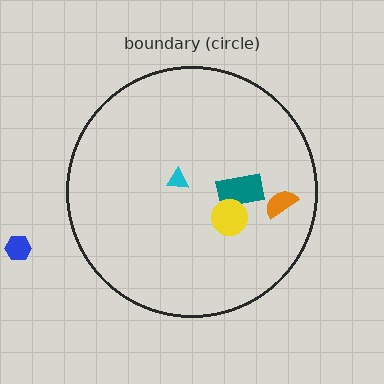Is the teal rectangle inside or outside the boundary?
Inside.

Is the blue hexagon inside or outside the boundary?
Outside.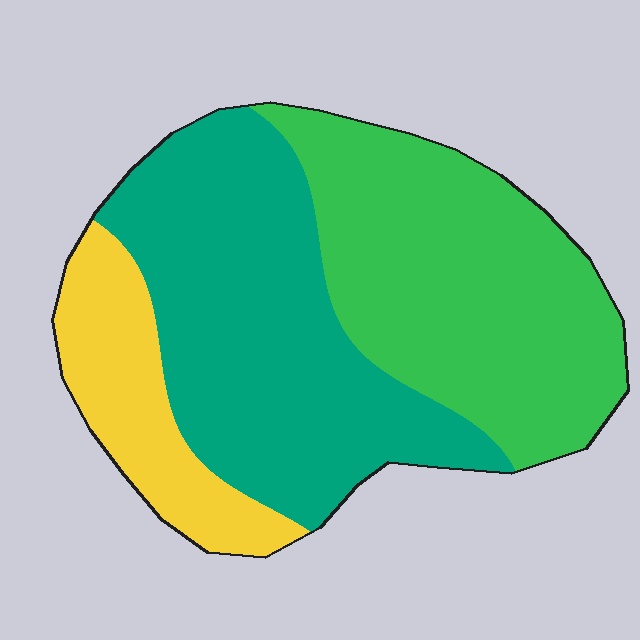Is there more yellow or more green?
Green.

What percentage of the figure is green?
Green takes up between a third and a half of the figure.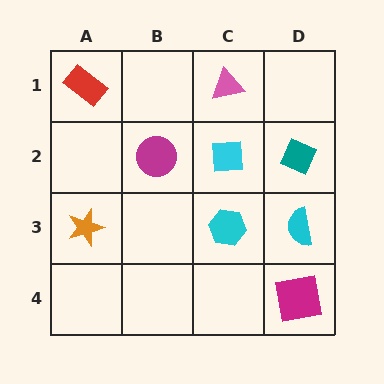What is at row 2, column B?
A magenta circle.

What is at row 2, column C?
A cyan square.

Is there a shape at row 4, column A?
No, that cell is empty.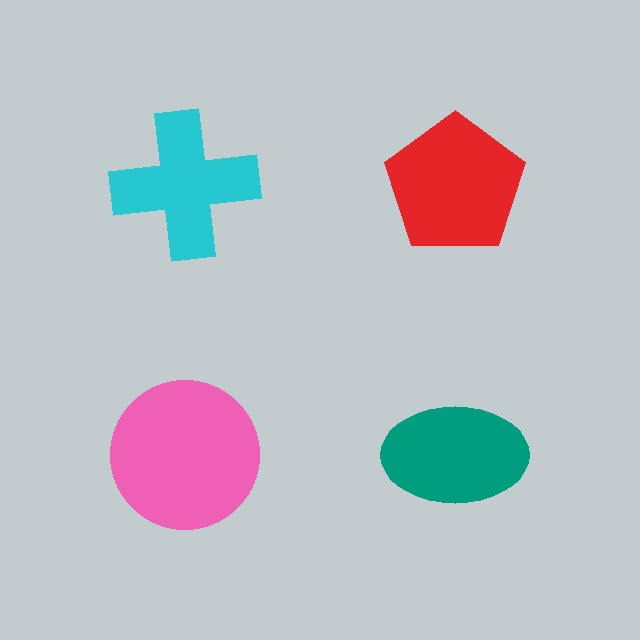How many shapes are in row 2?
2 shapes.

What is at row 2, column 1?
A pink circle.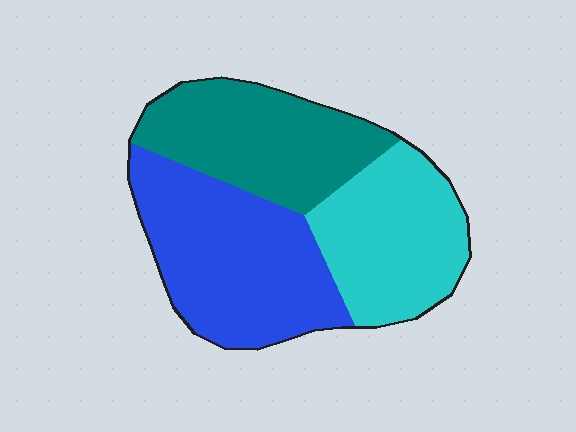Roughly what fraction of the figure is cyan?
Cyan takes up about one third (1/3) of the figure.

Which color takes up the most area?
Blue, at roughly 40%.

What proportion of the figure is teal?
Teal covers 31% of the figure.